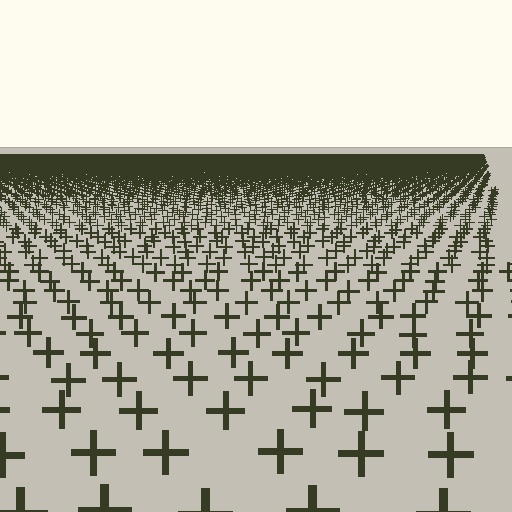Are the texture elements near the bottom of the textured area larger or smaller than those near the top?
Larger. Near the bottom, elements are closer to the viewer and appear at a bigger on-screen size.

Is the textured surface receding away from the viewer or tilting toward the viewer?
The surface is receding away from the viewer. Texture elements get smaller and denser toward the top.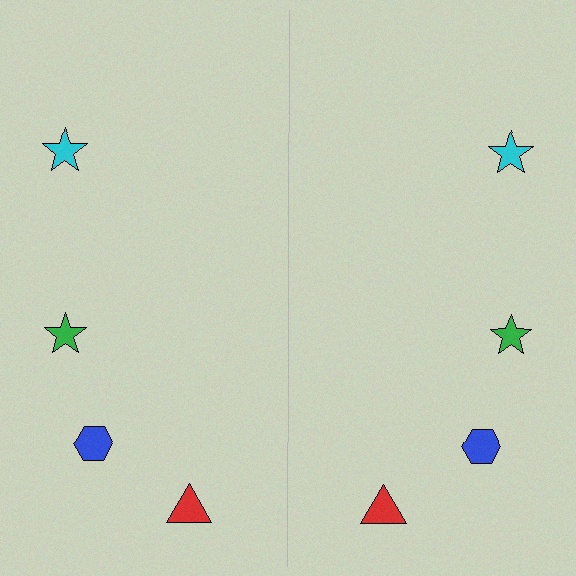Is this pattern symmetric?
Yes, this pattern has bilateral (reflection) symmetry.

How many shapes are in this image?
There are 8 shapes in this image.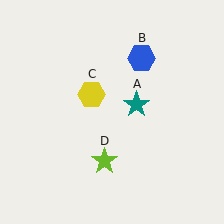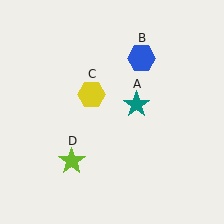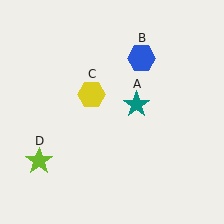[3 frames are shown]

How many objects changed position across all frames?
1 object changed position: lime star (object D).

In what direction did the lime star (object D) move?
The lime star (object D) moved left.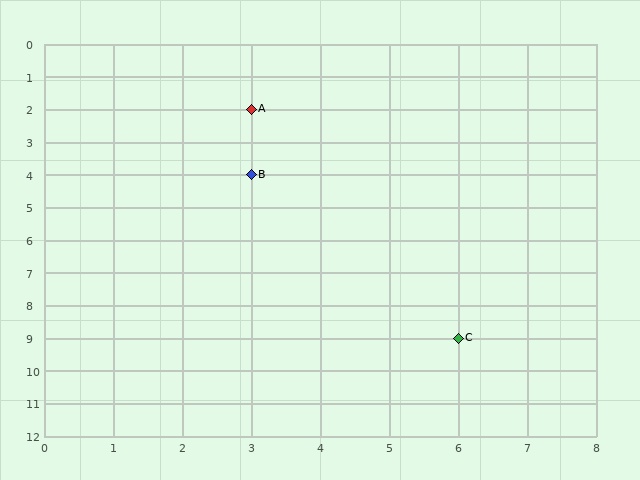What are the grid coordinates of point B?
Point B is at grid coordinates (3, 4).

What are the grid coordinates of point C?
Point C is at grid coordinates (6, 9).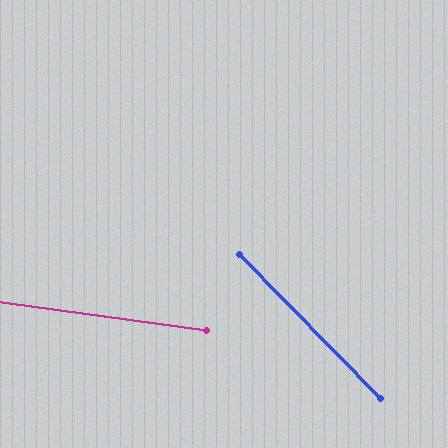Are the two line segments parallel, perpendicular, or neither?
Neither parallel nor perpendicular — they differ by about 38°.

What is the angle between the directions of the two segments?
Approximately 38 degrees.